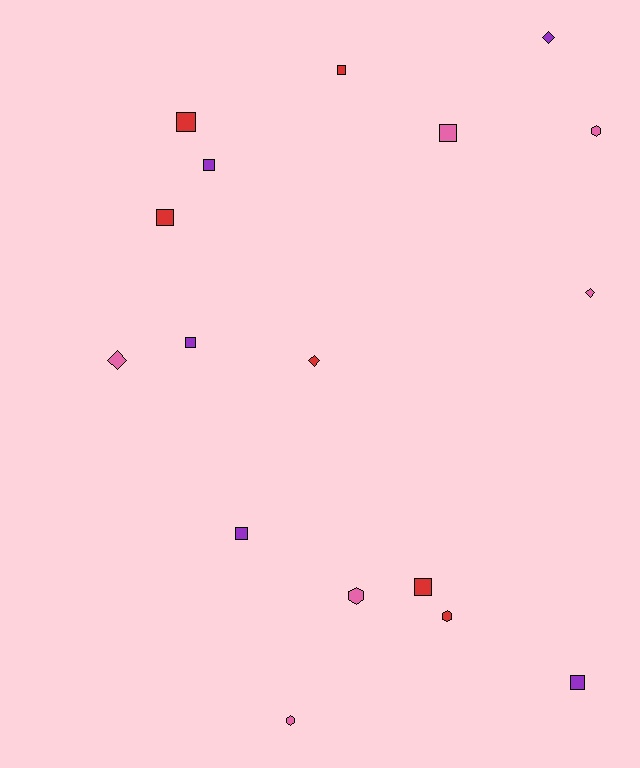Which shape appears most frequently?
Square, with 9 objects.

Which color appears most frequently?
Pink, with 6 objects.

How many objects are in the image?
There are 17 objects.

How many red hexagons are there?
There is 1 red hexagon.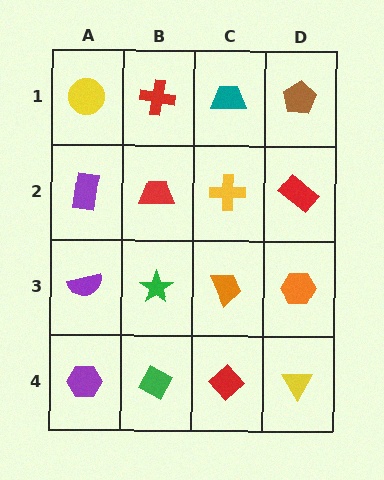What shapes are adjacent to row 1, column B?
A red trapezoid (row 2, column B), a yellow circle (row 1, column A), a teal trapezoid (row 1, column C).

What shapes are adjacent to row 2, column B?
A red cross (row 1, column B), a green star (row 3, column B), a purple rectangle (row 2, column A), a yellow cross (row 2, column C).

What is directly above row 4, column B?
A green star.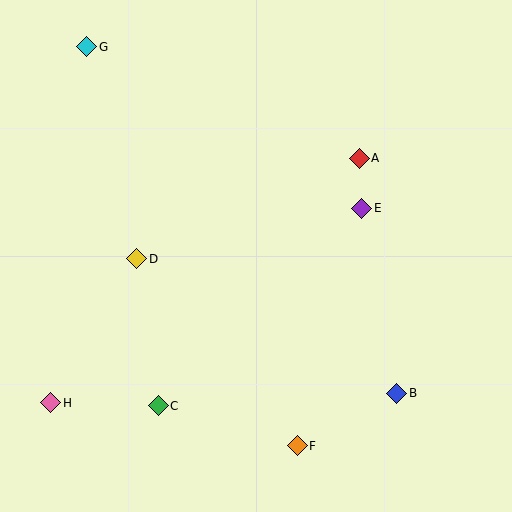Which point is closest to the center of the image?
Point E at (362, 208) is closest to the center.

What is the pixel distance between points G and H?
The distance between G and H is 357 pixels.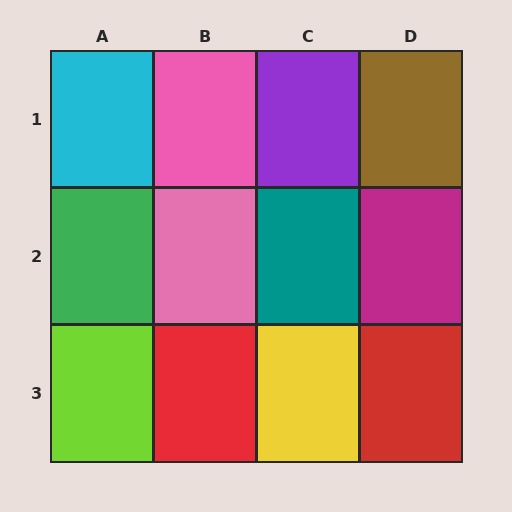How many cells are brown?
1 cell is brown.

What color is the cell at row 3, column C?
Yellow.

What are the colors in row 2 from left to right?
Green, pink, teal, magenta.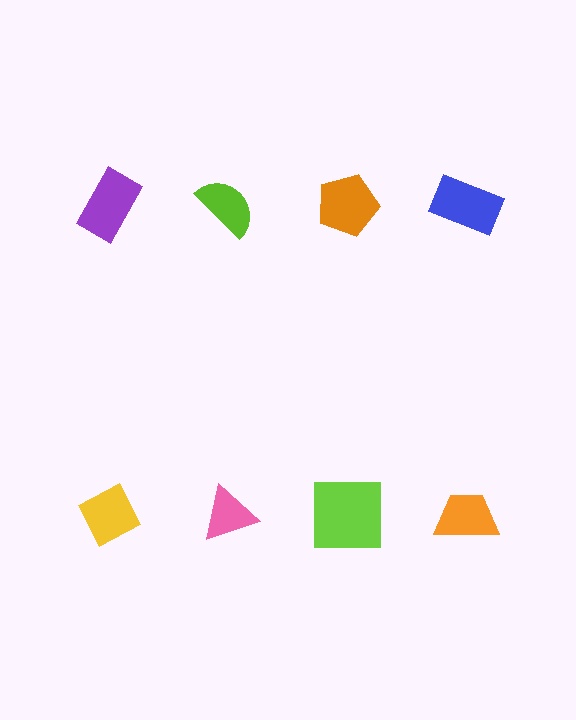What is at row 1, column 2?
A lime semicircle.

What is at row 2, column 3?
A lime square.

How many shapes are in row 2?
4 shapes.